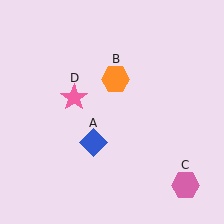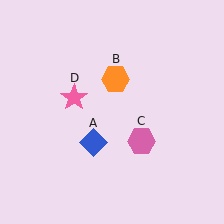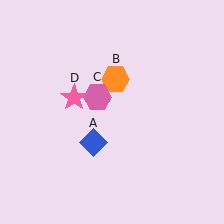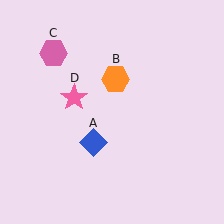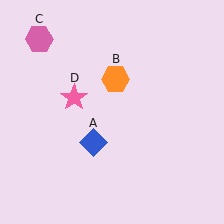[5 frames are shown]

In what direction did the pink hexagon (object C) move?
The pink hexagon (object C) moved up and to the left.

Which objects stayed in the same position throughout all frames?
Blue diamond (object A) and orange hexagon (object B) and pink star (object D) remained stationary.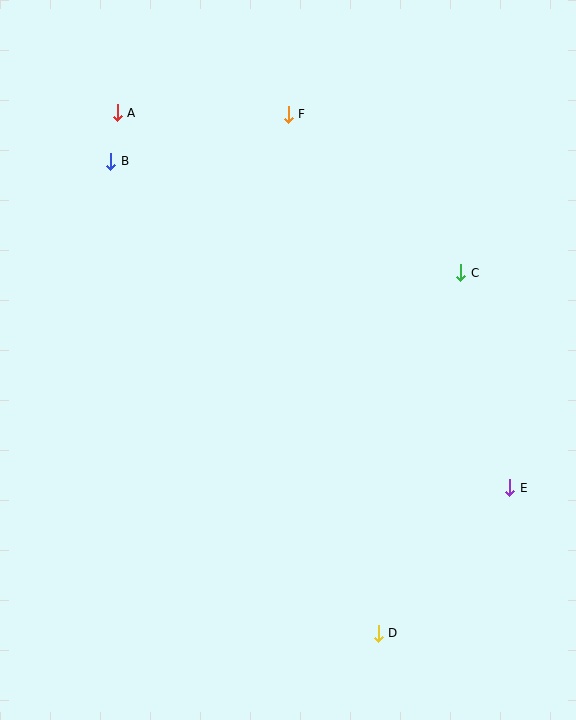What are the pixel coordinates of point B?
Point B is at (111, 161).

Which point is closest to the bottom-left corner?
Point D is closest to the bottom-left corner.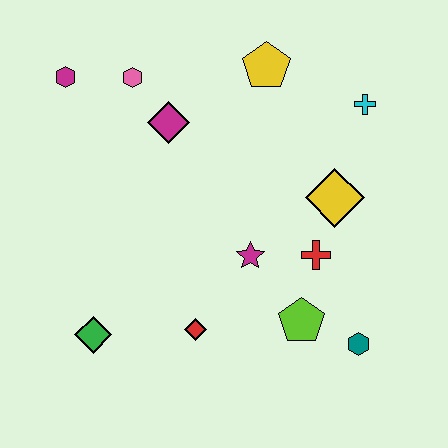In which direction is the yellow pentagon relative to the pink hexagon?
The yellow pentagon is to the right of the pink hexagon.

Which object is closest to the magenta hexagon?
The pink hexagon is closest to the magenta hexagon.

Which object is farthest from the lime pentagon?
The magenta hexagon is farthest from the lime pentagon.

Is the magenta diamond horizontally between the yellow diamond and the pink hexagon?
Yes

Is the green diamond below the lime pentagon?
Yes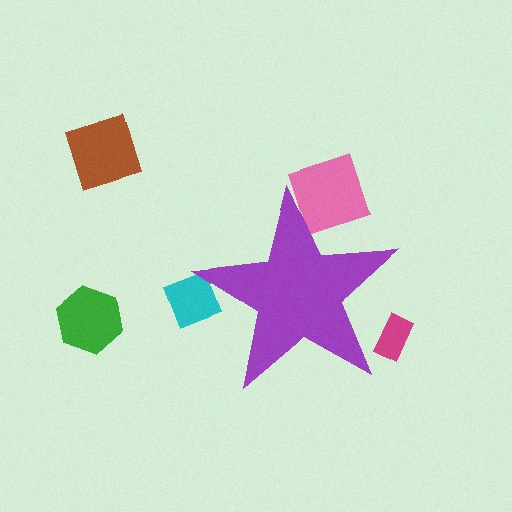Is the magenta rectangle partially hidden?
Yes, the magenta rectangle is partially hidden behind the purple star.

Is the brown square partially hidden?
No, the brown square is fully visible.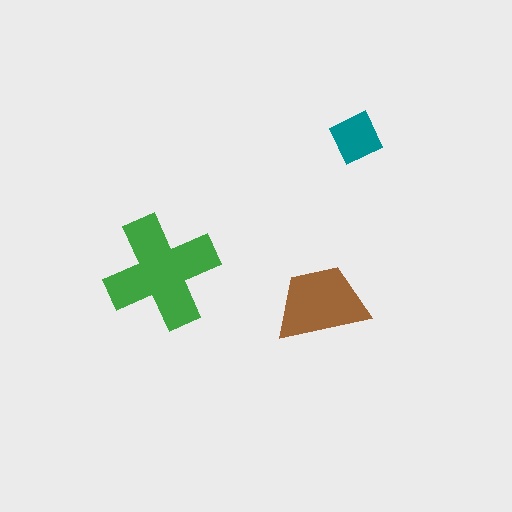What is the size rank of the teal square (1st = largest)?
3rd.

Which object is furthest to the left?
The green cross is leftmost.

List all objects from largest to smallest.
The green cross, the brown trapezoid, the teal square.